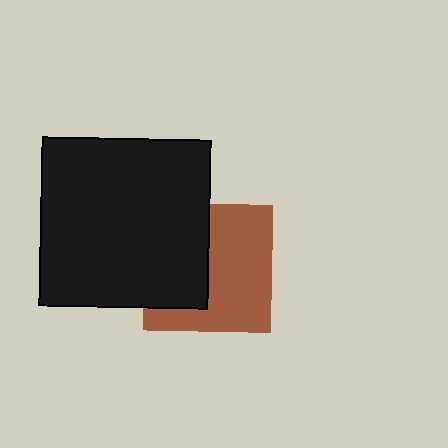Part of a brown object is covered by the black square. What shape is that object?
It is a square.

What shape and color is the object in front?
The object in front is a black square.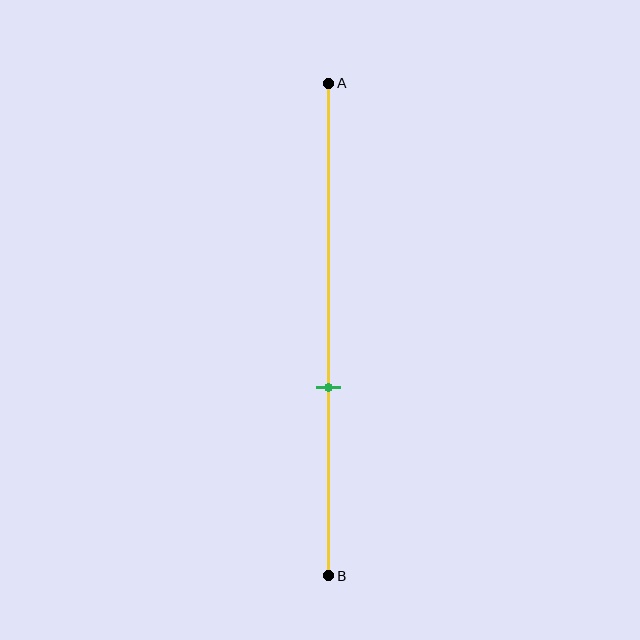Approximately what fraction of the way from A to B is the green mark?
The green mark is approximately 60% of the way from A to B.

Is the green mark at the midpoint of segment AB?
No, the mark is at about 60% from A, not at the 50% midpoint.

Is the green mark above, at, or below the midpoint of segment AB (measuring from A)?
The green mark is below the midpoint of segment AB.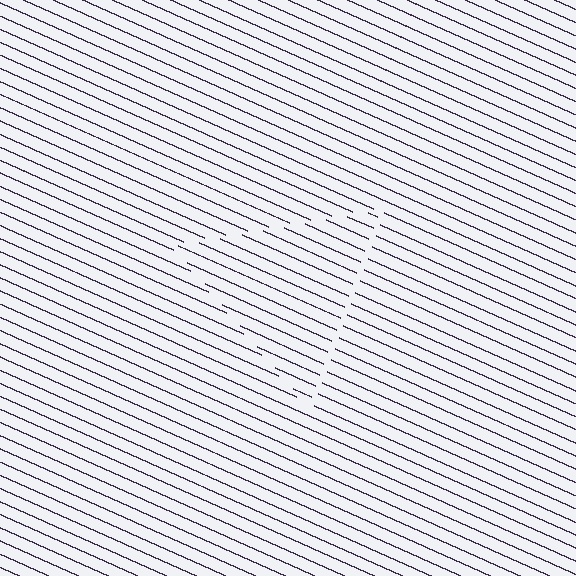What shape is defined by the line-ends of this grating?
An illusory triangle. The interior of the shape contains the same grating, shifted by half a period — the contour is defined by the phase discontinuity where line-ends from the inner and outer gratings abut.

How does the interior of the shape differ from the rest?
The interior of the shape contains the same grating, shifted by half a period — the contour is defined by the phase discontinuity where line-ends from the inner and outer gratings abut.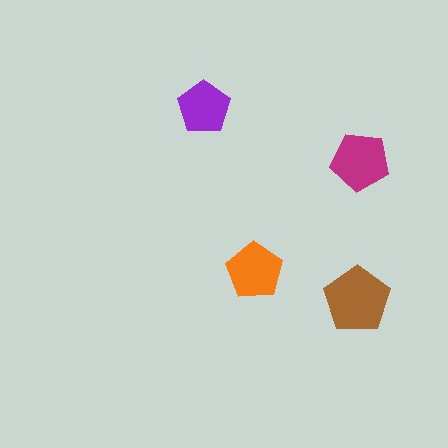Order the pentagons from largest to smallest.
the brown one, the magenta one, the orange one, the purple one.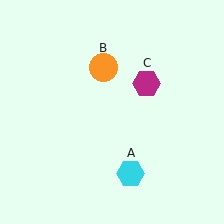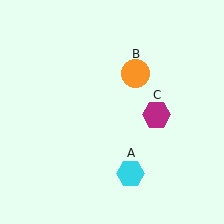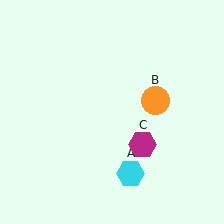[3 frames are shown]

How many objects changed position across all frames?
2 objects changed position: orange circle (object B), magenta hexagon (object C).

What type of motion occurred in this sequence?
The orange circle (object B), magenta hexagon (object C) rotated clockwise around the center of the scene.